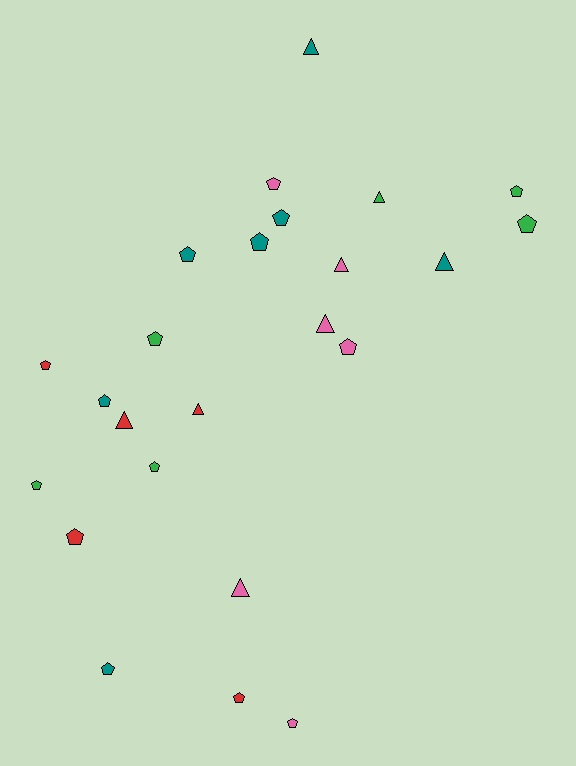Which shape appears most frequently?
Pentagon, with 16 objects.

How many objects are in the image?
There are 24 objects.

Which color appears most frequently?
Teal, with 7 objects.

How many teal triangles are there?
There are 2 teal triangles.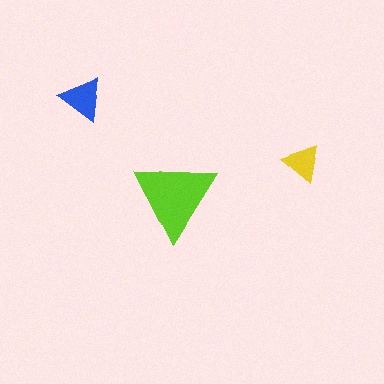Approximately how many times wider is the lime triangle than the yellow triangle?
About 2 times wider.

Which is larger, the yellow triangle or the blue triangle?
The blue one.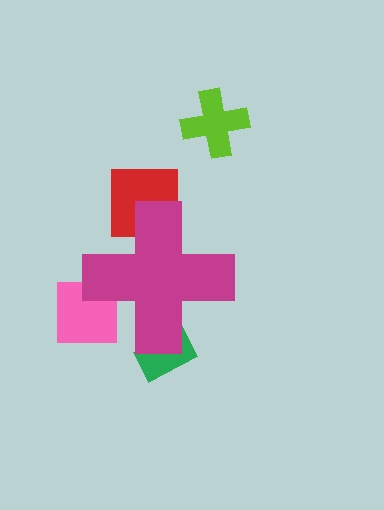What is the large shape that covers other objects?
A magenta cross.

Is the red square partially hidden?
Yes, the red square is partially hidden behind the magenta cross.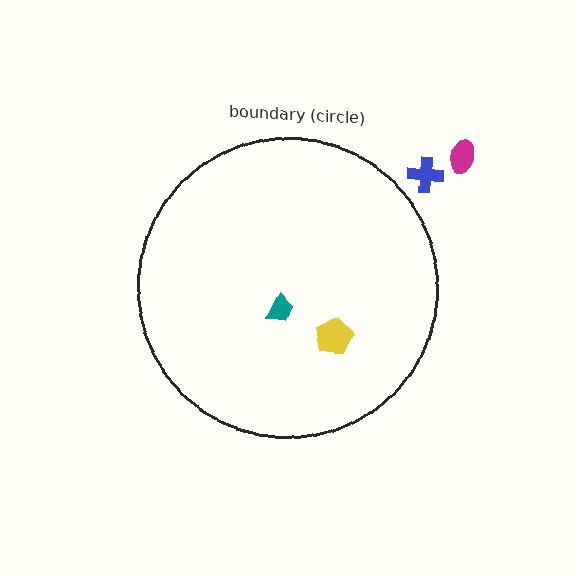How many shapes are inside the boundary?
2 inside, 2 outside.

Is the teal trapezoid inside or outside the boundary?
Inside.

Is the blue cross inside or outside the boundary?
Outside.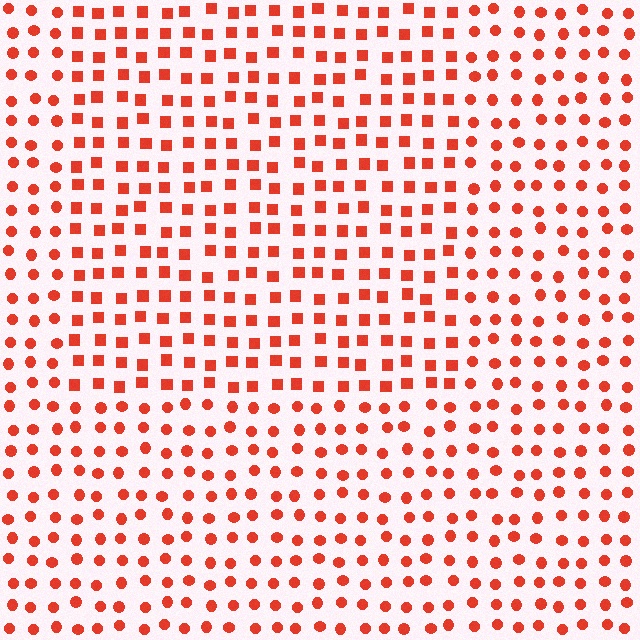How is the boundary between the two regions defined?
The boundary is defined by a change in element shape: squares inside vs. circles outside. All elements share the same color and spacing.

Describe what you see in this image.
The image is filled with small red elements arranged in a uniform grid. A rectangle-shaped region contains squares, while the surrounding area contains circles. The boundary is defined purely by the change in element shape.